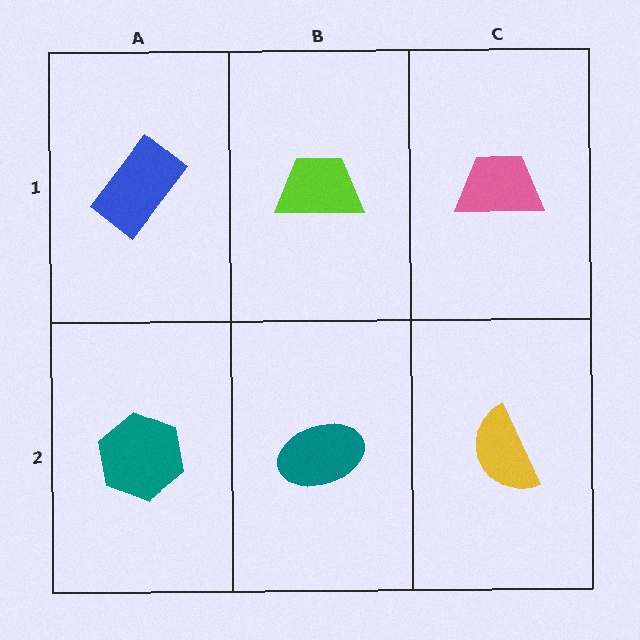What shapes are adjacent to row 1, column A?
A teal hexagon (row 2, column A), a lime trapezoid (row 1, column B).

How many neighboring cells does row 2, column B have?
3.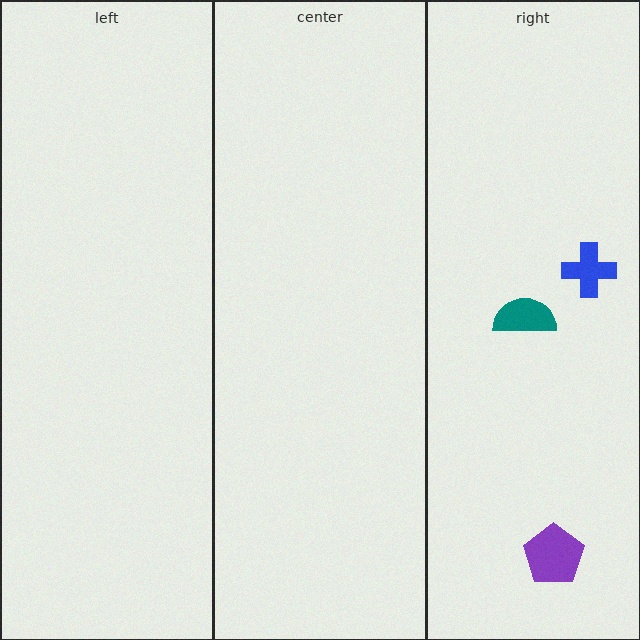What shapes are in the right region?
The purple pentagon, the teal semicircle, the blue cross.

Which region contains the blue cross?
The right region.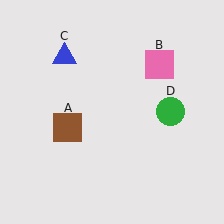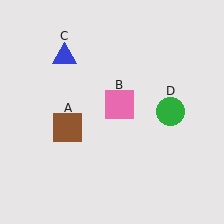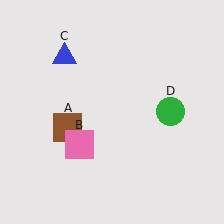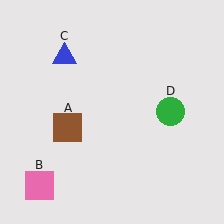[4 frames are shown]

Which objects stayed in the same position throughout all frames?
Brown square (object A) and blue triangle (object C) and green circle (object D) remained stationary.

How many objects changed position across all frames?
1 object changed position: pink square (object B).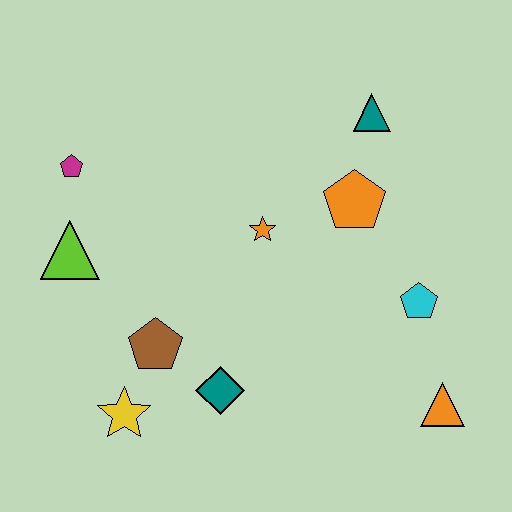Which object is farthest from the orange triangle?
The magenta pentagon is farthest from the orange triangle.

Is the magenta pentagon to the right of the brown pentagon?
No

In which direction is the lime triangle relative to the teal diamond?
The lime triangle is to the left of the teal diamond.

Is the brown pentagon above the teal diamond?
Yes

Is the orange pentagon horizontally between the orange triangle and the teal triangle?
No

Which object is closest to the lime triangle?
The magenta pentagon is closest to the lime triangle.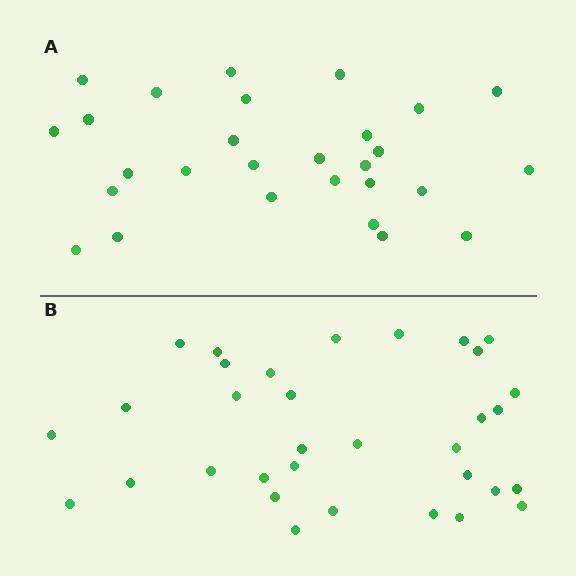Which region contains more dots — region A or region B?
Region B (the bottom region) has more dots.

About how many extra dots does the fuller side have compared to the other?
Region B has about 5 more dots than region A.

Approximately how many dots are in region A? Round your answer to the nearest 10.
About 30 dots. (The exact count is 28, which rounds to 30.)